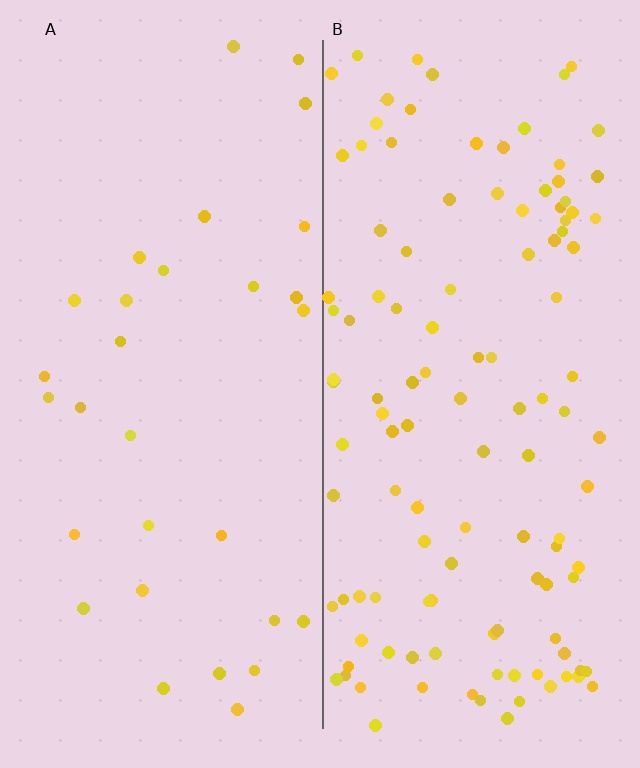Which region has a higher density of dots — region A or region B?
B (the right).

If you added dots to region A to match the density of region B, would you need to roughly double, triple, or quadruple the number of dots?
Approximately quadruple.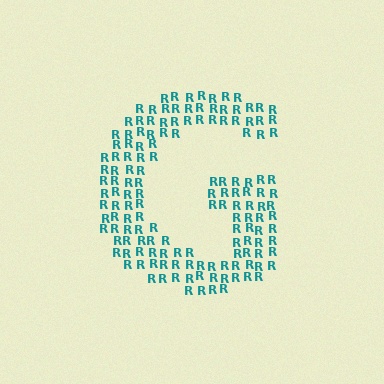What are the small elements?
The small elements are letter R's.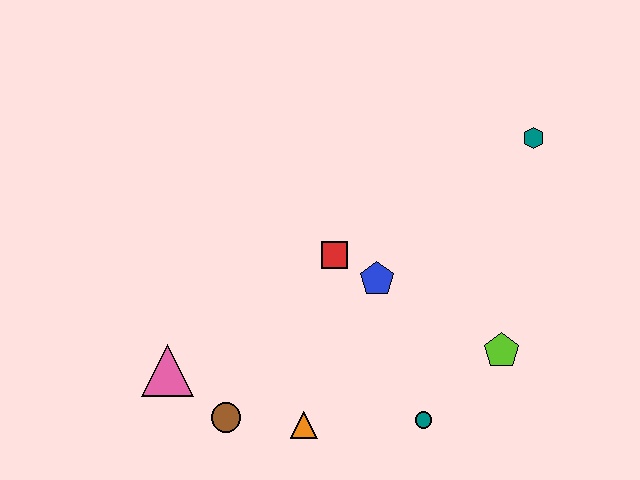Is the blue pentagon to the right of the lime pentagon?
No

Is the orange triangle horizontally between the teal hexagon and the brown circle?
Yes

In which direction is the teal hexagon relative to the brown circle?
The teal hexagon is to the right of the brown circle.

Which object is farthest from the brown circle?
The teal hexagon is farthest from the brown circle.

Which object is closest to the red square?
The blue pentagon is closest to the red square.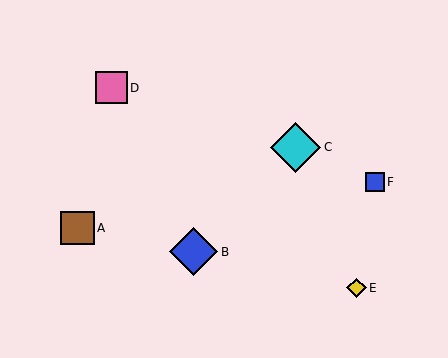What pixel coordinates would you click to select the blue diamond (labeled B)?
Click at (194, 252) to select the blue diamond B.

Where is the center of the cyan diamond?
The center of the cyan diamond is at (296, 147).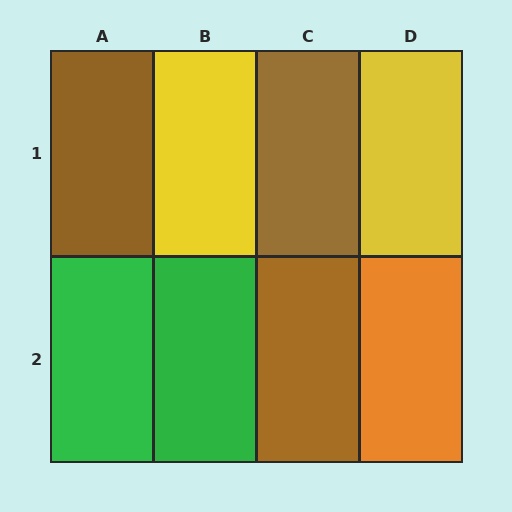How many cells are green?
2 cells are green.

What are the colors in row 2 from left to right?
Green, green, brown, orange.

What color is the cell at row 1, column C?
Brown.